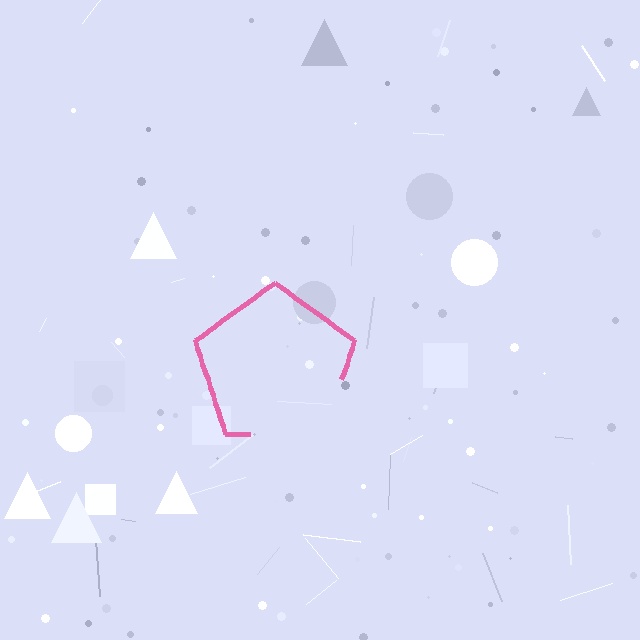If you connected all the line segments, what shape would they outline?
They would outline a pentagon.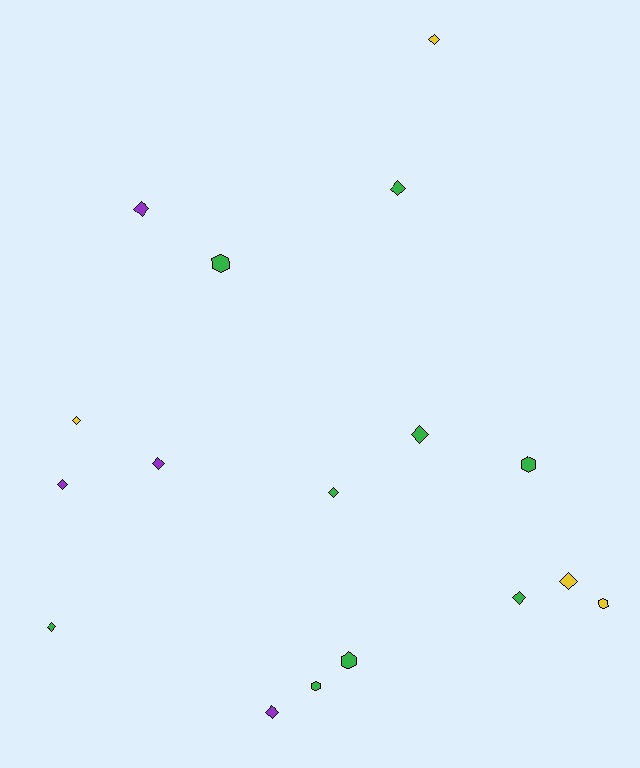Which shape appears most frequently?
Diamond, with 12 objects.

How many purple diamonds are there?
There are 4 purple diamonds.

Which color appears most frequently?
Green, with 9 objects.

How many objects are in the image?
There are 17 objects.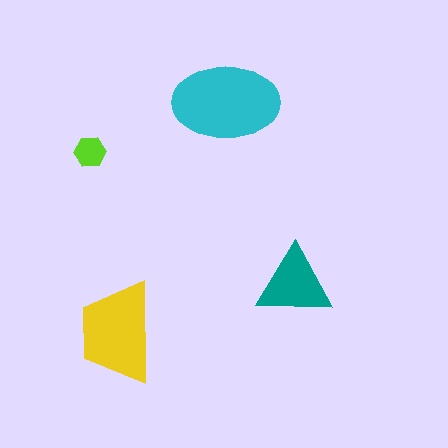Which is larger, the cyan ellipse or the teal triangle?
The cyan ellipse.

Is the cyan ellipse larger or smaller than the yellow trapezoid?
Larger.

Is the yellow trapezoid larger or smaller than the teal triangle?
Larger.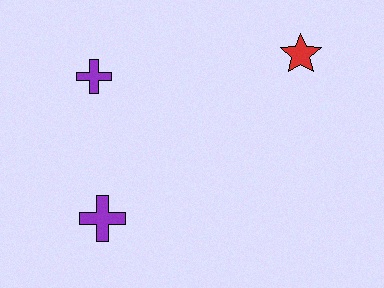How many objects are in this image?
There are 3 objects.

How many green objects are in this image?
There are no green objects.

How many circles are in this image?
There are no circles.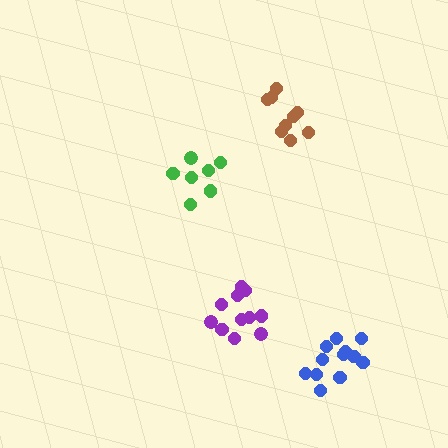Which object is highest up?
The brown cluster is topmost.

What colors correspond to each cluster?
The clusters are colored: brown, purple, blue, green.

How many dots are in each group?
Group 1: 9 dots, Group 2: 11 dots, Group 3: 12 dots, Group 4: 7 dots (39 total).